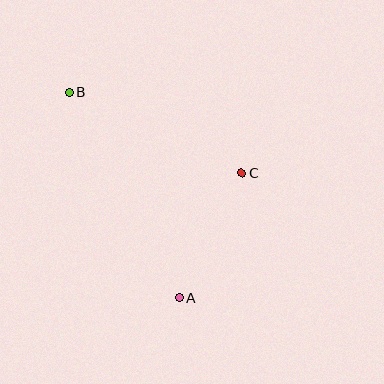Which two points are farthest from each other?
Points A and B are farthest from each other.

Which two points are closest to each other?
Points A and C are closest to each other.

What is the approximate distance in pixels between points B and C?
The distance between B and C is approximately 191 pixels.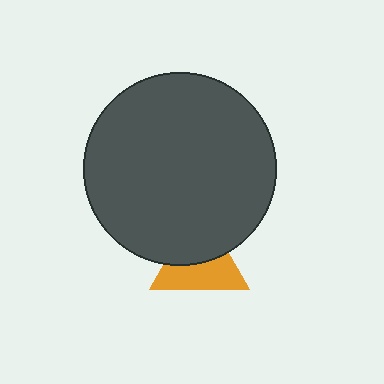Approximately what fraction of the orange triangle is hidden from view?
Roughly 47% of the orange triangle is hidden behind the dark gray circle.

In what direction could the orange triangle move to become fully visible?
The orange triangle could move down. That would shift it out from behind the dark gray circle entirely.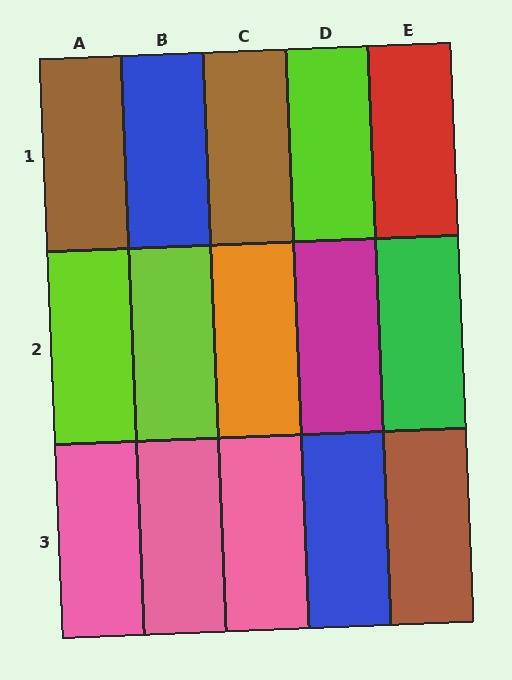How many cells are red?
1 cell is red.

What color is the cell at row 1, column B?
Blue.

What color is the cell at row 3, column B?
Pink.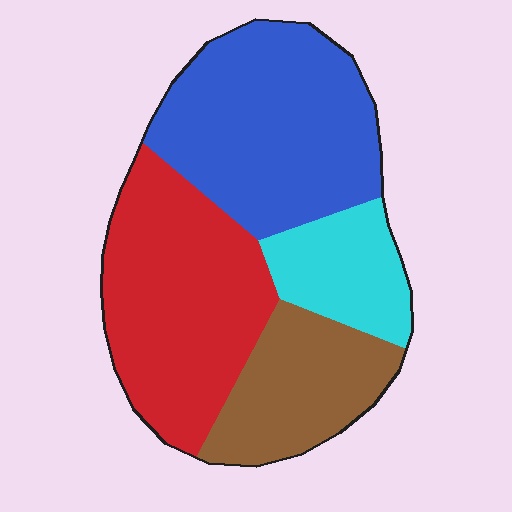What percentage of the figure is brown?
Brown covers 19% of the figure.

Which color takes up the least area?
Cyan, at roughly 15%.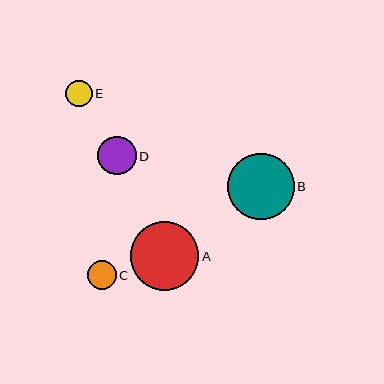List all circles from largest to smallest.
From largest to smallest: A, B, D, C, E.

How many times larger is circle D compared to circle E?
Circle D is approximately 1.5 times the size of circle E.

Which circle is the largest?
Circle A is the largest with a size of approximately 69 pixels.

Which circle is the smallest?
Circle E is the smallest with a size of approximately 26 pixels.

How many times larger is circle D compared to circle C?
Circle D is approximately 1.3 times the size of circle C.